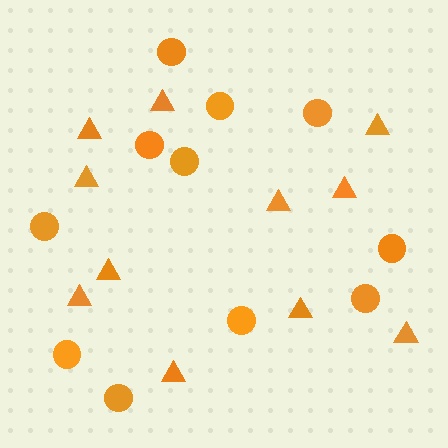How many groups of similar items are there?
There are 2 groups: one group of circles (11) and one group of triangles (11).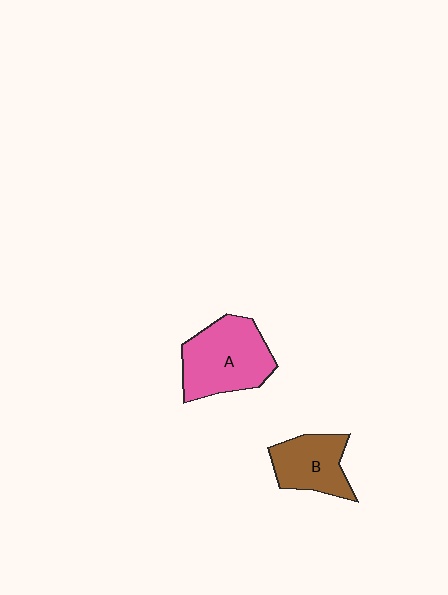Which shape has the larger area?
Shape A (pink).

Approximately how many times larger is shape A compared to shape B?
Approximately 1.4 times.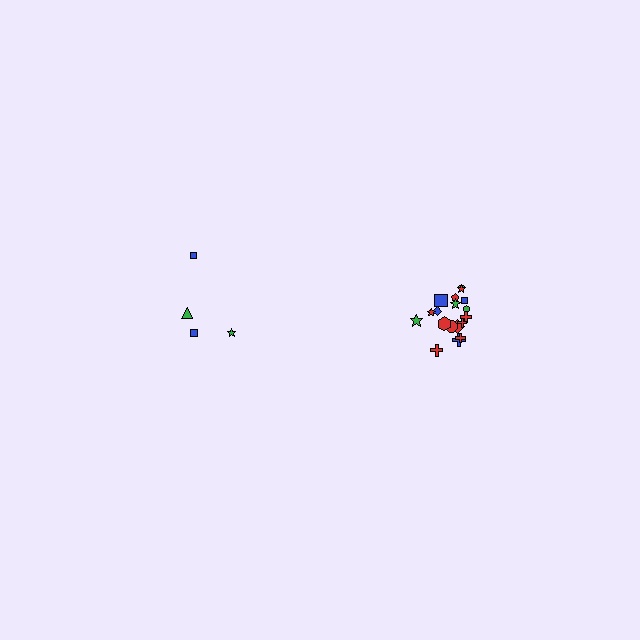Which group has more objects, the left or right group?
The right group.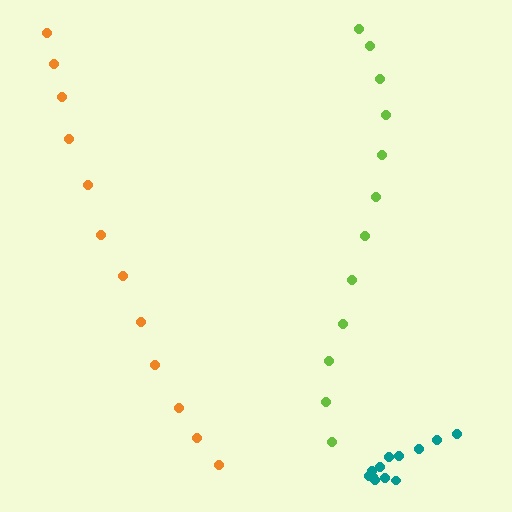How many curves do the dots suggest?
There are 3 distinct paths.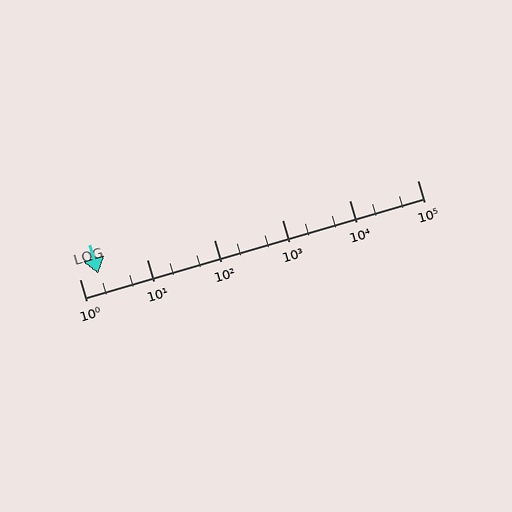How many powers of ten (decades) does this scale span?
The scale spans 5 decades, from 1 to 100000.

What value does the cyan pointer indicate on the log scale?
The pointer indicates approximately 1.9.